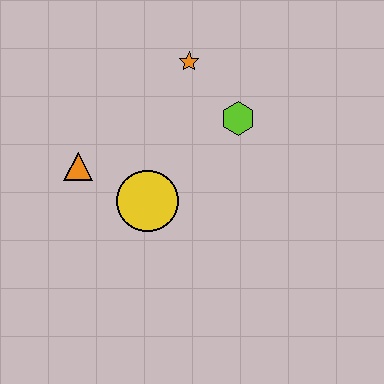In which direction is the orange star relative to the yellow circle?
The orange star is above the yellow circle.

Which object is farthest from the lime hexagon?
The orange triangle is farthest from the lime hexagon.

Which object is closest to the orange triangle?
The yellow circle is closest to the orange triangle.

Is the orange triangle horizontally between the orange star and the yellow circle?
No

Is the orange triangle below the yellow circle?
No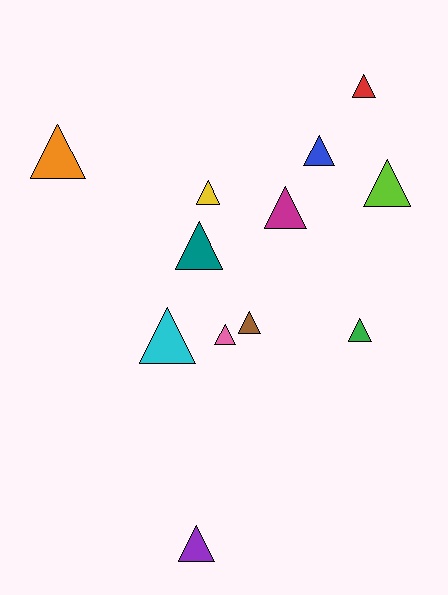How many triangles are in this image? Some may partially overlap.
There are 12 triangles.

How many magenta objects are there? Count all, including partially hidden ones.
There is 1 magenta object.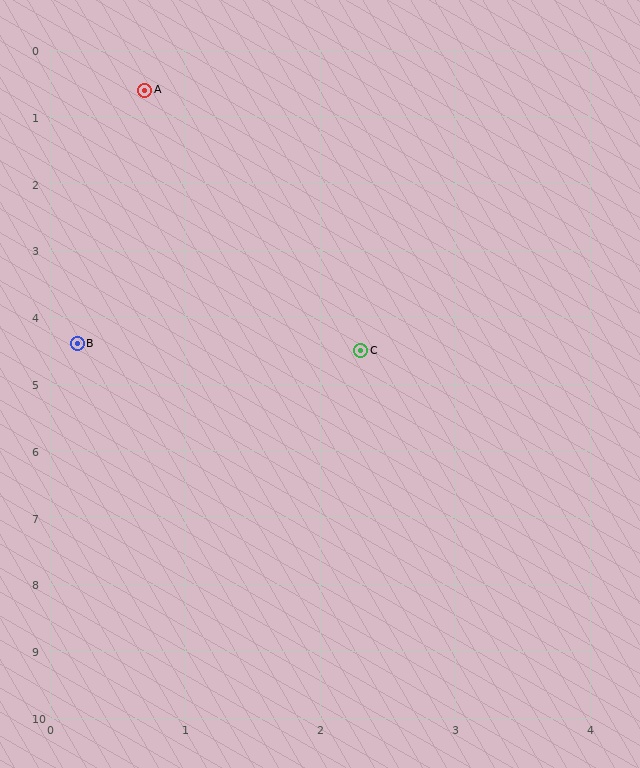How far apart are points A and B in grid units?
Points A and B are about 3.8 grid units apart.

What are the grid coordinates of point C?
Point C is at approximately (2.3, 4.5).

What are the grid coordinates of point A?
Point A is at approximately (0.7, 0.6).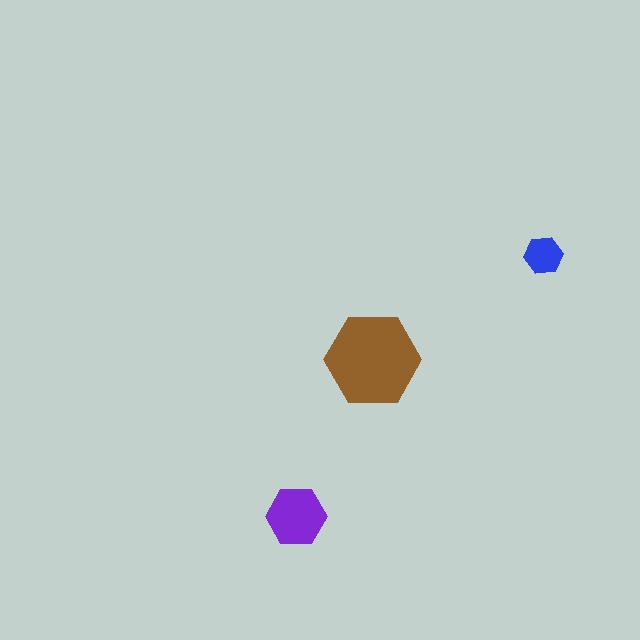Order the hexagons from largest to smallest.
the brown one, the purple one, the blue one.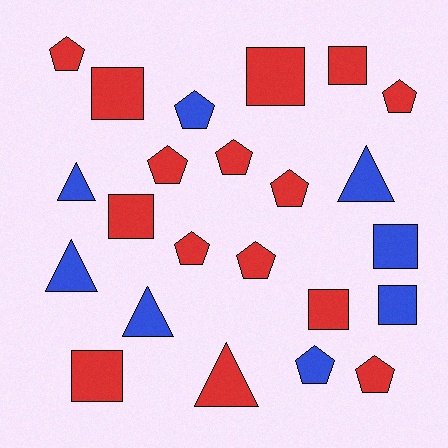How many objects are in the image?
There are 23 objects.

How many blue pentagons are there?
There are 2 blue pentagons.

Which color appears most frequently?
Red, with 15 objects.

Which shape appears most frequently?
Pentagon, with 10 objects.